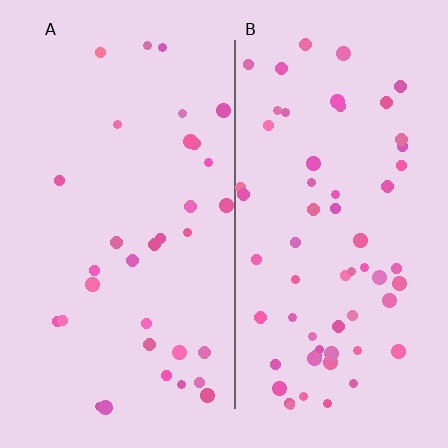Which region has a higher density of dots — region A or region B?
B (the right).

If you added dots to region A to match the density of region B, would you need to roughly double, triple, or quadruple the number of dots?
Approximately double.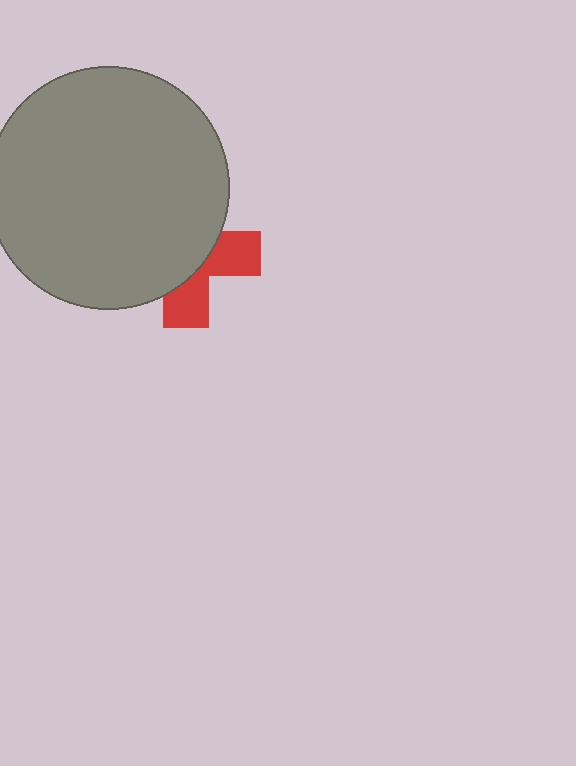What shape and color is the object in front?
The object in front is a gray circle.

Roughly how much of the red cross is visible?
A small part of it is visible (roughly 38%).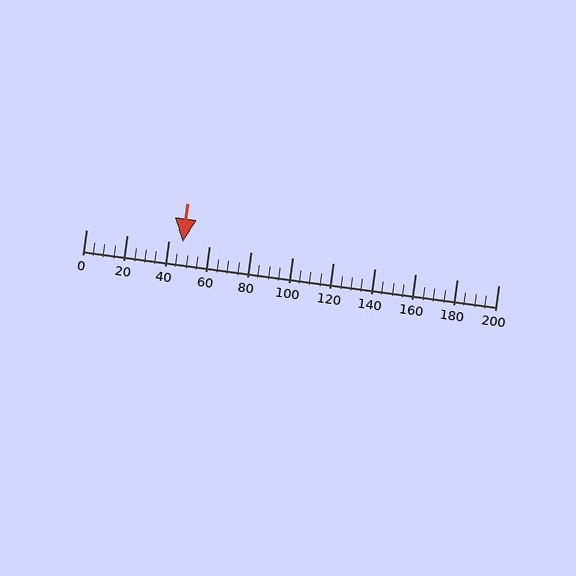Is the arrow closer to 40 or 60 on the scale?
The arrow is closer to 40.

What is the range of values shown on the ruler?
The ruler shows values from 0 to 200.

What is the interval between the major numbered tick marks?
The major tick marks are spaced 20 units apart.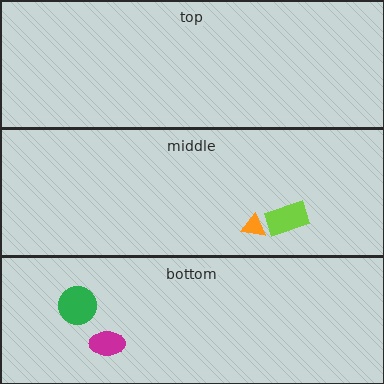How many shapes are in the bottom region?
2.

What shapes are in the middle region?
The orange triangle, the lime rectangle.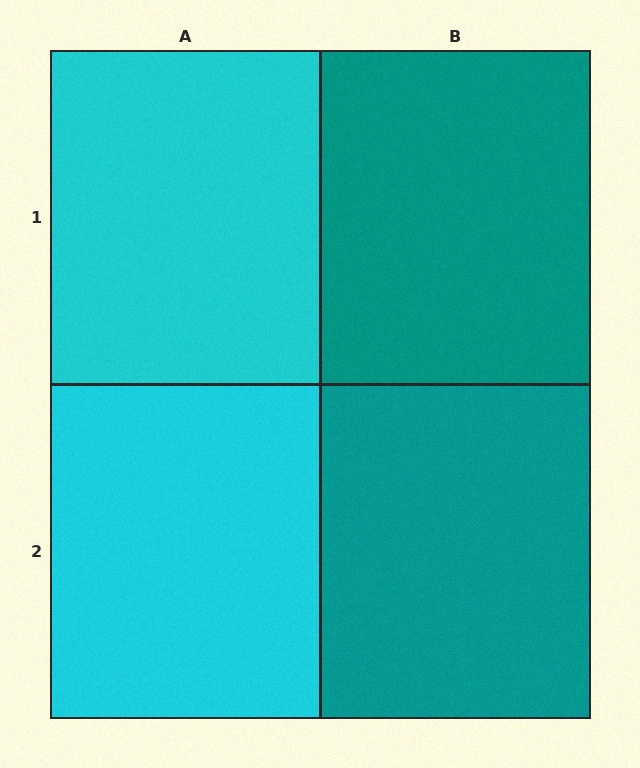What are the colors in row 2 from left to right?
Cyan, teal.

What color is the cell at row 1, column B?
Teal.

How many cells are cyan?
2 cells are cyan.